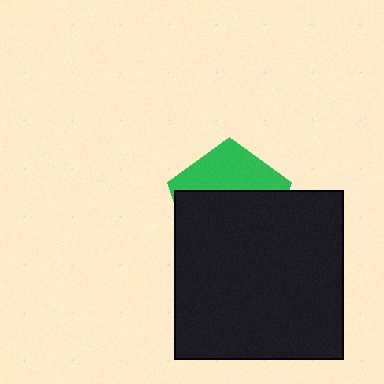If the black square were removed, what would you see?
You would see the complete green pentagon.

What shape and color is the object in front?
The object in front is a black square.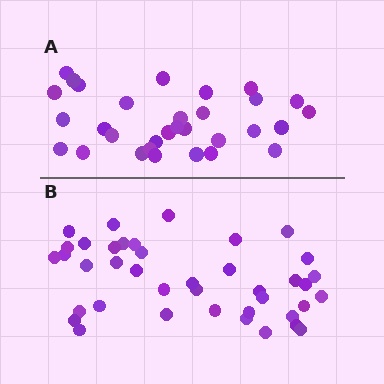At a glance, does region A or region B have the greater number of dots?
Region B (the bottom region) has more dots.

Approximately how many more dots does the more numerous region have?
Region B has roughly 8 or so more dots than region A.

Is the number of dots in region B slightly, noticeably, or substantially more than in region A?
Region B has noticeably more, but not dramatically so. The ratio is roughly 1.3 to 1.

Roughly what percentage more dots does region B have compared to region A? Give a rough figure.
About 30% more.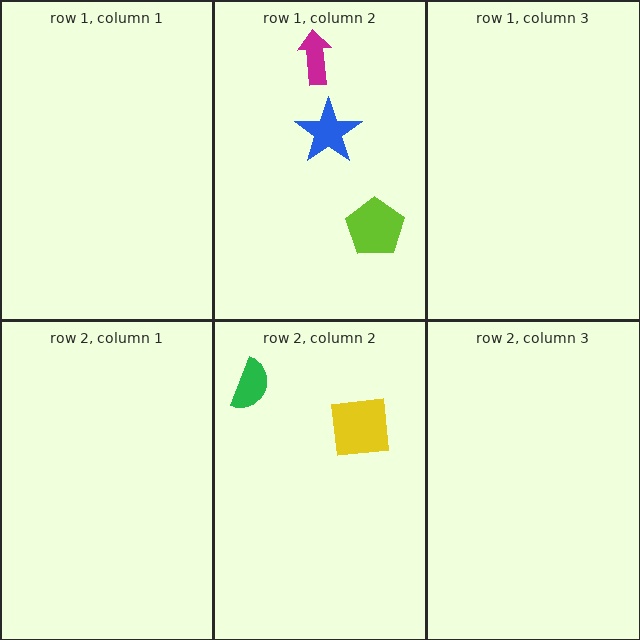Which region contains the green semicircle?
The row 2, column 2 region.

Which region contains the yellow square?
The row 2, column 2 region.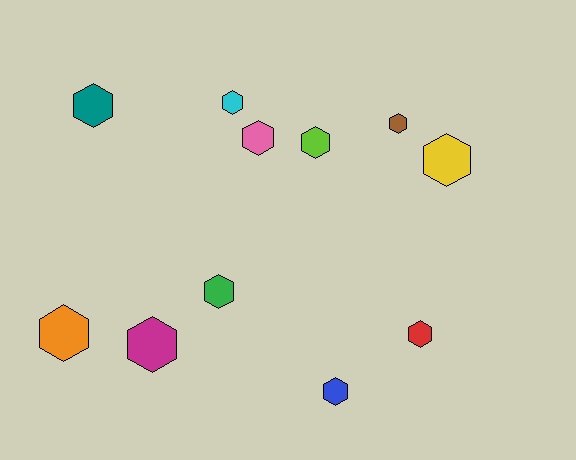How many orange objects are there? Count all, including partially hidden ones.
There is 1 orange object.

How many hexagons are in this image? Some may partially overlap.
There are 11 hexagons.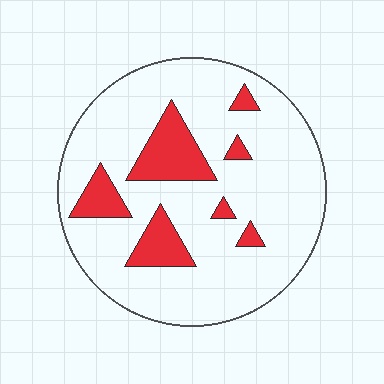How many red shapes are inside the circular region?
7.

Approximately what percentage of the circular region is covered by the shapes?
Approximately 15%.